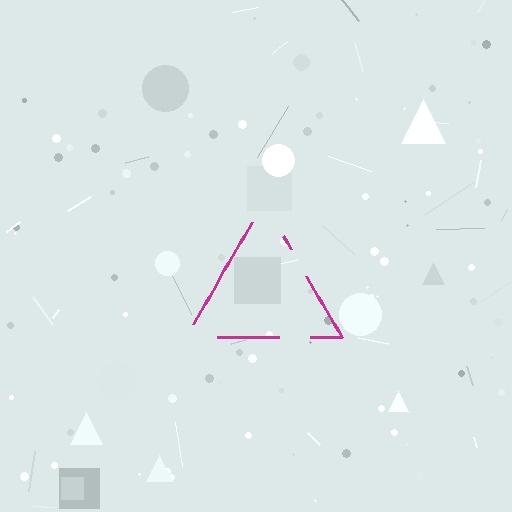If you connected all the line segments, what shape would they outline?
They would outline a triangle.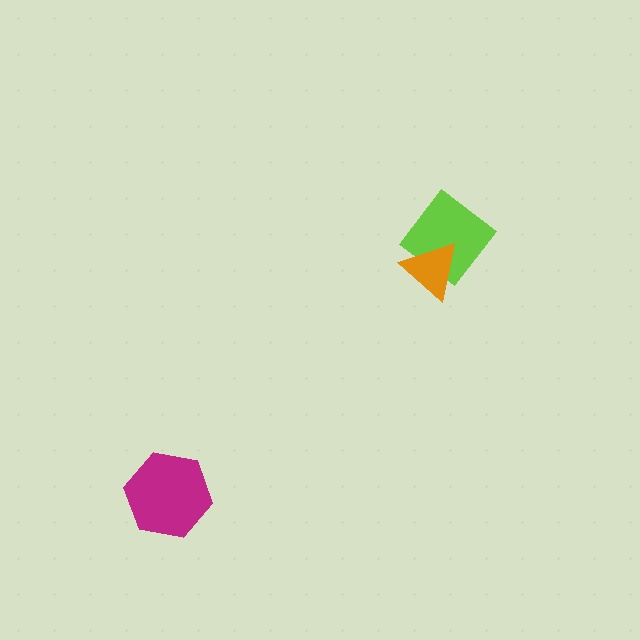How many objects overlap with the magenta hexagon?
0 objects overlap with the magenta hexagon.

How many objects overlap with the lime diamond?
1 object overlaps with the lime diamond.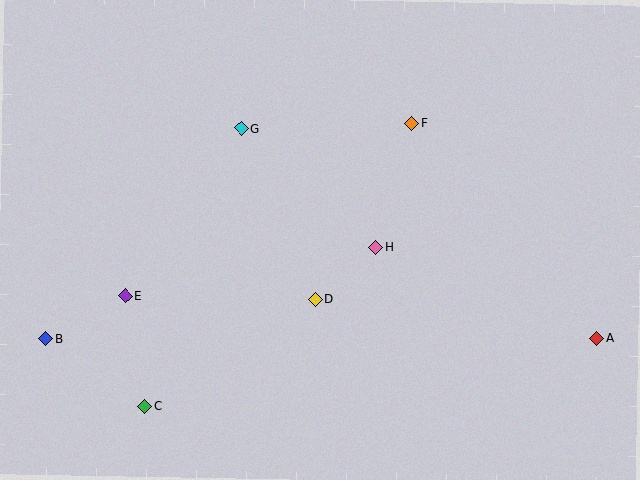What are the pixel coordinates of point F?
Point F is at (412, 123).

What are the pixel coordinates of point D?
Point D is at (315, 299).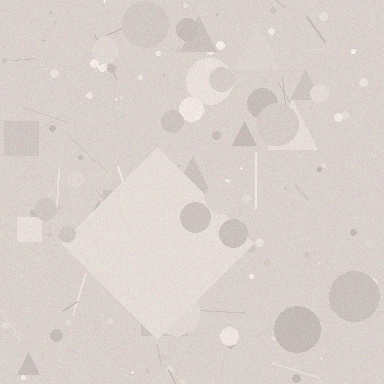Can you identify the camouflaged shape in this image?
The camouflaged shape is a diamond.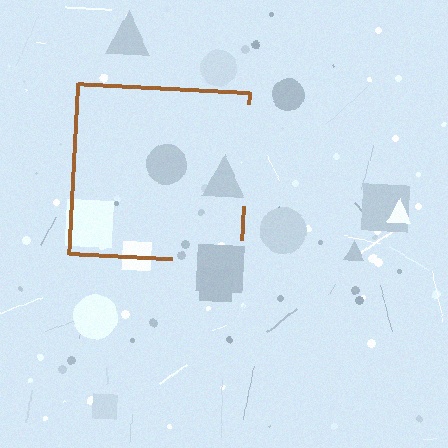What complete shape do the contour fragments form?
The contour fragments form a square.